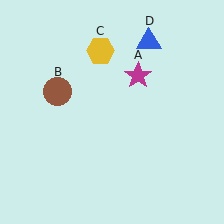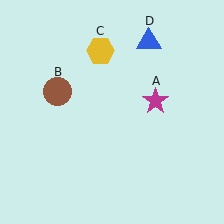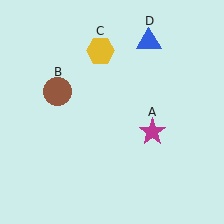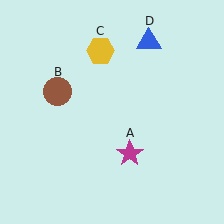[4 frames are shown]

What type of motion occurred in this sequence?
The magenta star (object A) rotated clockwise around the center of the scene.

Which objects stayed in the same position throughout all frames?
Brown circle (object B) and yellow hexagon (object C) and blue triangle (object D) remained stationary.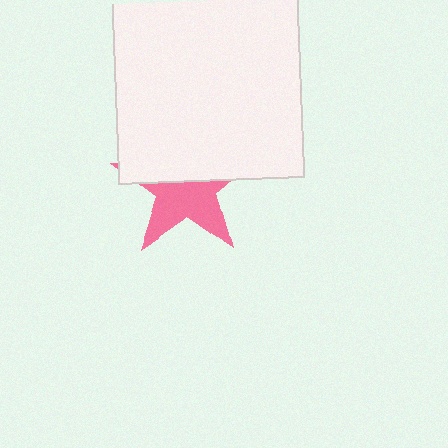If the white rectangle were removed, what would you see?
You would see the complete pink star.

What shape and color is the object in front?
The object in front is a white rectangle.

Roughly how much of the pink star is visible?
About half of it is visible (roughly 50%).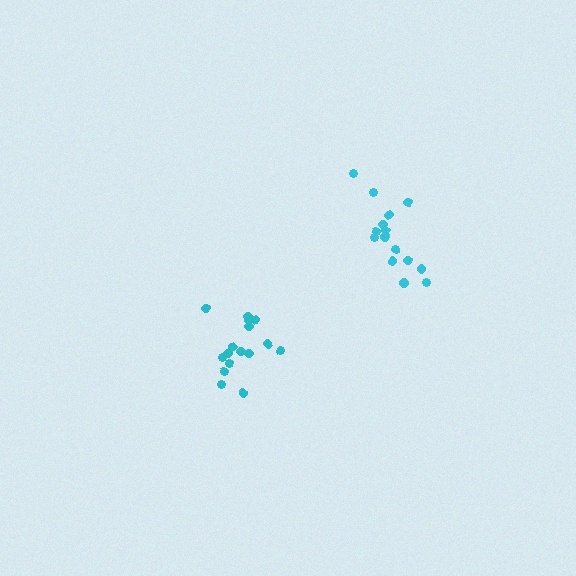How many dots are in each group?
Group 1: 16 dots, Group 2: 15 dots (31 total).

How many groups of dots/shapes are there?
There are 2 groups.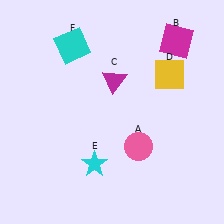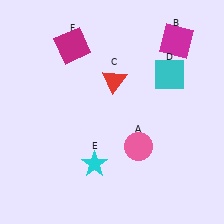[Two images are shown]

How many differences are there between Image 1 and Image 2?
There are 3 differences between the two images.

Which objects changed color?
C changed from magenta to red. D changed from yellow to cyan. F changed from cyan to magenta.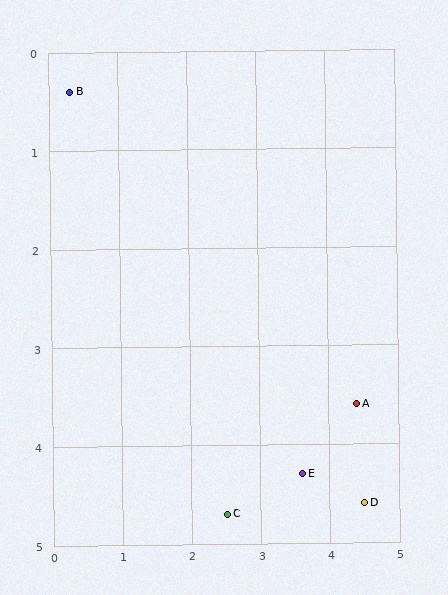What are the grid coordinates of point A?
Point A is at approximately (4.4, 3.6).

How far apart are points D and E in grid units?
Points D and E are about 0.9 grid units apart.